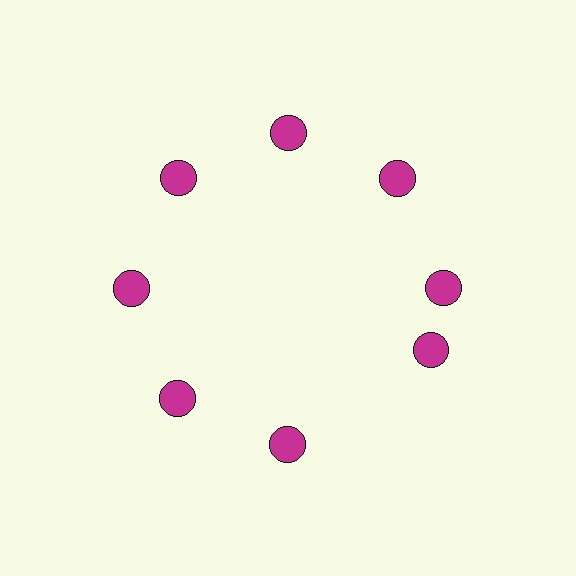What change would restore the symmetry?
The symmetry would be restored by rotating it back into even spacing with its neighbors so that all 8 circles sit at equal angles and equal distance from the center.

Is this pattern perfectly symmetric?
No. The 8 magenta circles are arranged in a ring, but one element near the 4 o'clock position is rotated out of alignment along the ring, breaking the 8-fold rotational symmetry.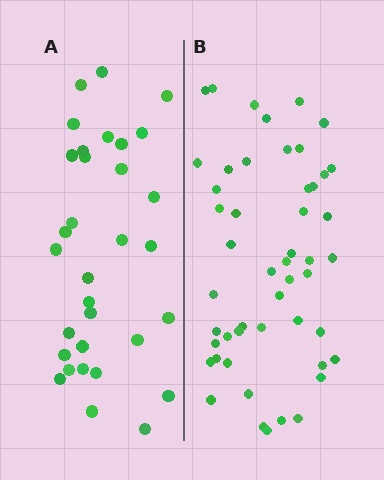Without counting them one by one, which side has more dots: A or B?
Region B (the right region) has more dots.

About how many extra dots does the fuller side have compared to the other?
Region B has approximately 20 more dots than region A.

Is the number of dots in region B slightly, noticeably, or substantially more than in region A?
Region B has substantially more. The ratio is roughly 1.6 to 1.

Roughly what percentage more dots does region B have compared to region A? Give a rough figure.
About 55% more.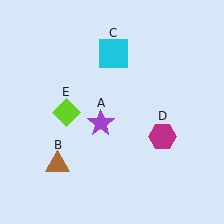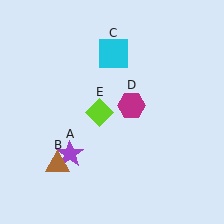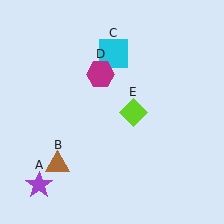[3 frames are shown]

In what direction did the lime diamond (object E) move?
The lime diamond (object E) moved right.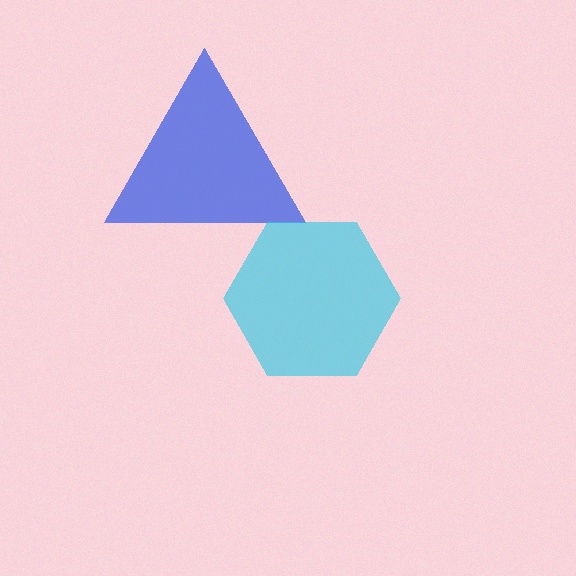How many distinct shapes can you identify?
There are 2 distinct shapes: a blue triangle, a cyan hexagon.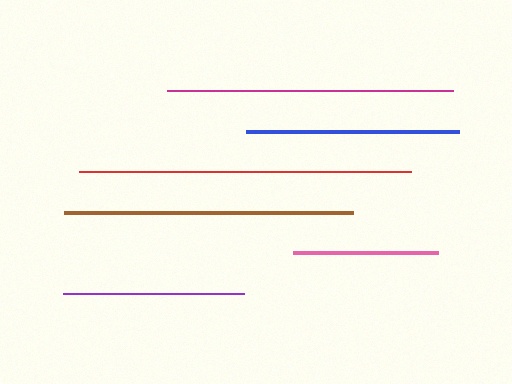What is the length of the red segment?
The red segment is approximately 332 pixels long.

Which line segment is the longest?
The red line is the longest at approximately 332 pixels.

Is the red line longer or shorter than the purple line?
The red line is longer than the purple line.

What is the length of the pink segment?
The pink segment is approximately 145 pixels long.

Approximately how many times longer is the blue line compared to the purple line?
The blue line is approximately 1.2 times the length of the purple line.